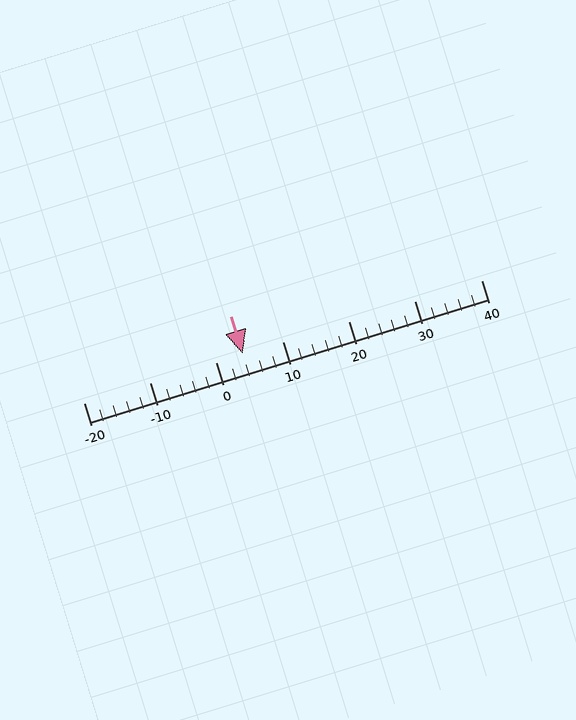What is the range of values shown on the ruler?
The ruler shows values from -20 to 40.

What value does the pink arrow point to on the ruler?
The pink arrow points to approximately 4.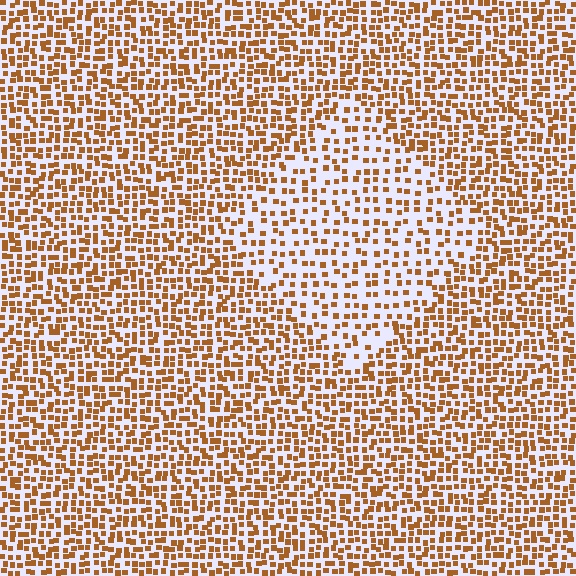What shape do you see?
I see a diamond.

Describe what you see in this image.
The image contains small brown elements arranged at two different densities. A diamond-shaped region is visible where the elements are less densely packed than the surrounding area.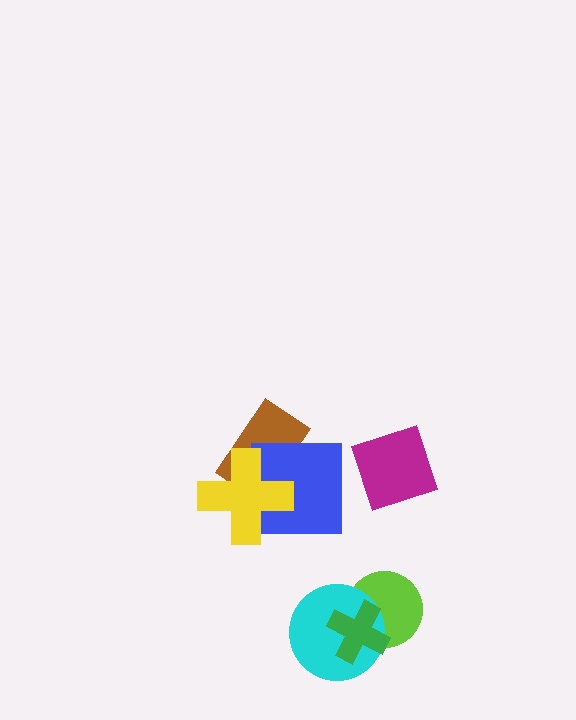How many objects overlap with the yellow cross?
2 objects overlap with the yellow cross.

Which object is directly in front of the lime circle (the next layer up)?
The cyan circle is directly in front of the lime circle.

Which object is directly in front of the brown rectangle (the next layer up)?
The blue square is directly in front of the brown rectangle.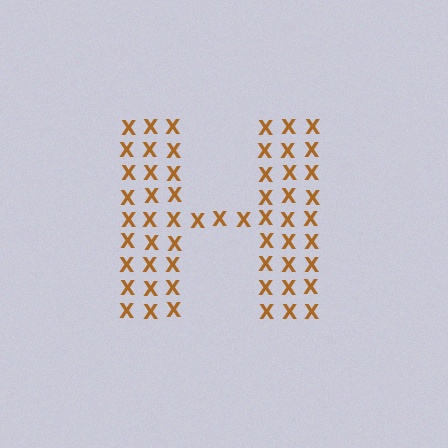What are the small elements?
The small elements are letter X's.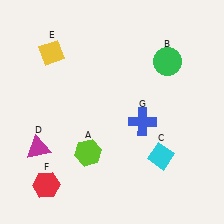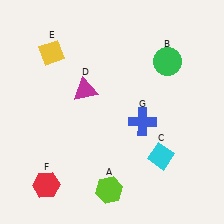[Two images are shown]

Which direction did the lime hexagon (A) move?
The lime hexagon (A) moved down.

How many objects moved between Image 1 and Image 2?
2 objects moved between the two images.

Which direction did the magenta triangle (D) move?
The magenta triangle (D) moved up.